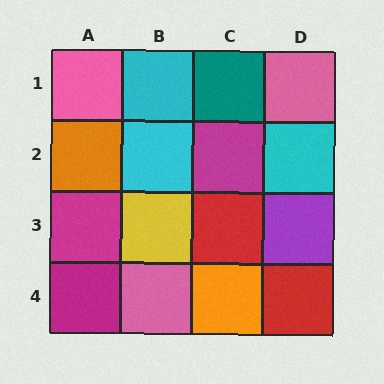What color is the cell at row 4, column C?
Orange.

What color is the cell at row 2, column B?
Cyan.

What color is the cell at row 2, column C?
Magenta.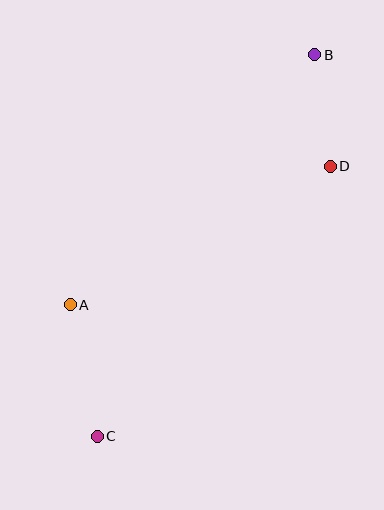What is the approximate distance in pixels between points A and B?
The distance between A and B is approximately 350 pixels.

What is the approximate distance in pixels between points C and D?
The distance between C and D is approximately 356 pixels.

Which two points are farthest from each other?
Points B and C are farthest from each other.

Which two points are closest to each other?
Points B and D are closest to each other.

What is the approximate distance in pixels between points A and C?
The distance between A and C is approximately 134 pixels.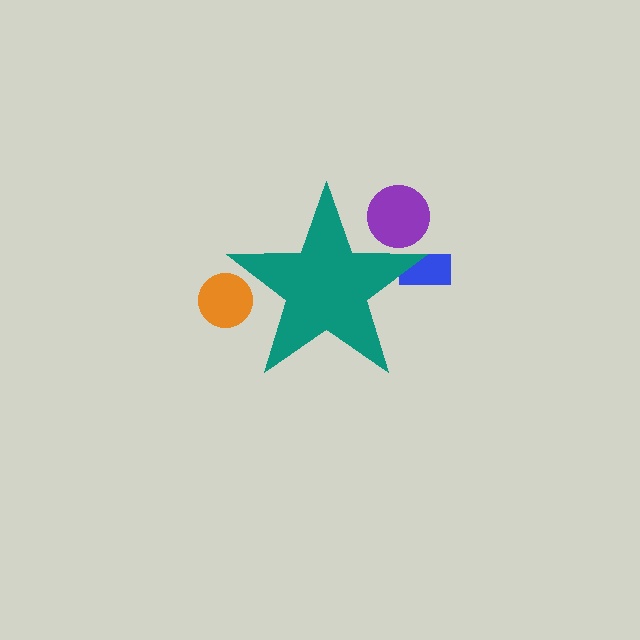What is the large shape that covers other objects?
A teal star.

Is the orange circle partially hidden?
Yes, the orange circle is partially hidden behind the teal star.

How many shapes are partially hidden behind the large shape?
3 shapes are partially hidden.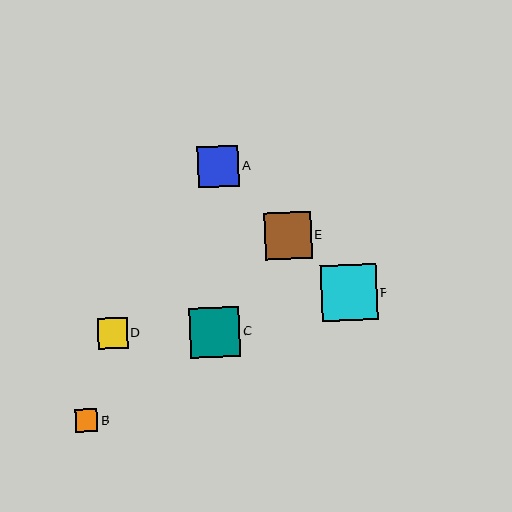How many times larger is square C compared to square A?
Square C is approximately 1.2 times the size of square A.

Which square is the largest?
Square F is the largest with a size of approximately 56 pixels.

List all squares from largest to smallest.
From largest to smallest: F, C, E, A, D, B.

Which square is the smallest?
Square B is the smallest with a size of approximately 22 pixels.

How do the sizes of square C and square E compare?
Square C and square E are approximately the same size.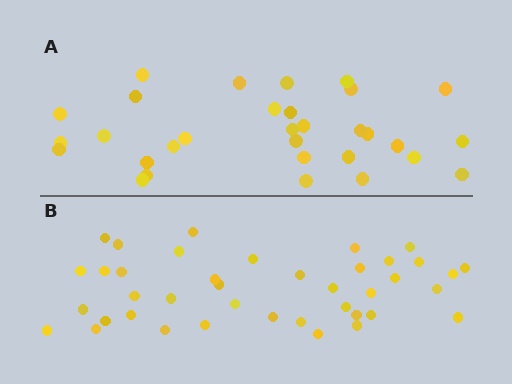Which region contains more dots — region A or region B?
Region B (the bottom region) has more dots.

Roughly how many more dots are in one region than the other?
Region B has roughly 8 or so more dots than region A.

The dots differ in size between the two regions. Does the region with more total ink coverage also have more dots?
No. Region A has more total ink coverage because its dots are larger, but region B actually contains more individual dots. Total area can be misleading — the number of items is what matters here.